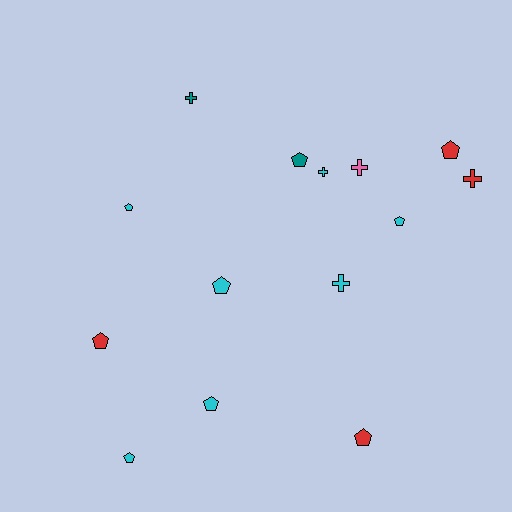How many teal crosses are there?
There is 1 teal cross.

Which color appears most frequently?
Cyan, with 7 objects.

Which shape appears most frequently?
Pentagon, with 9 objects.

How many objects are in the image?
There are 14 objects.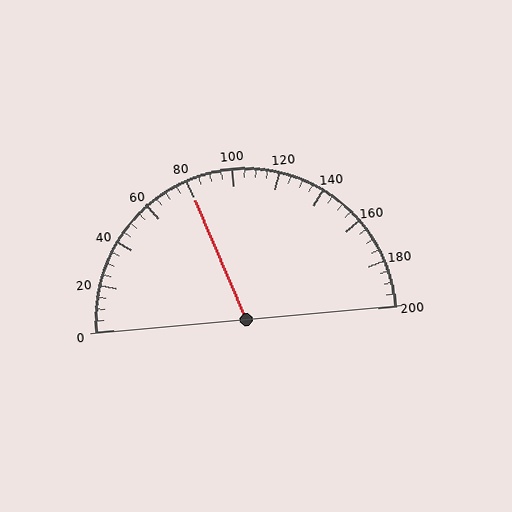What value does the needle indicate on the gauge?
The needle indicates approximately 80.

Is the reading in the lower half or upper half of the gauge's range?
The reading is in the lower half of the range (0 to 200).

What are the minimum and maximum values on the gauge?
The gauge ranges from 0 to 200.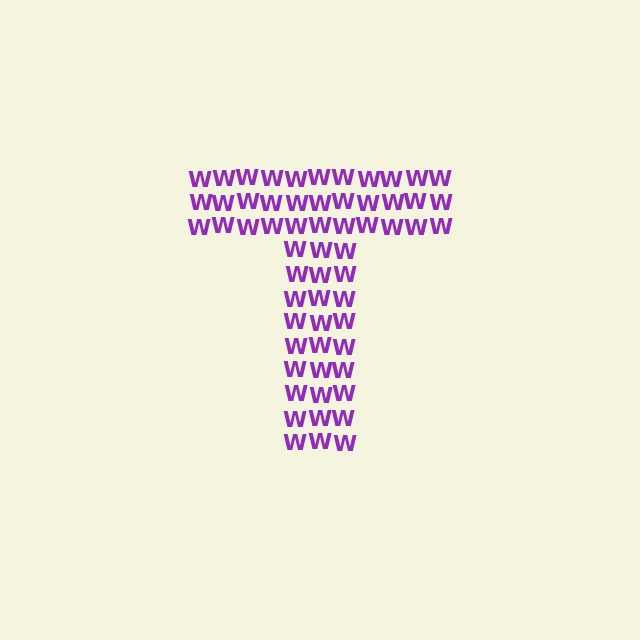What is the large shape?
The large shape is the letter T.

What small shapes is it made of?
It is made of small letter W's.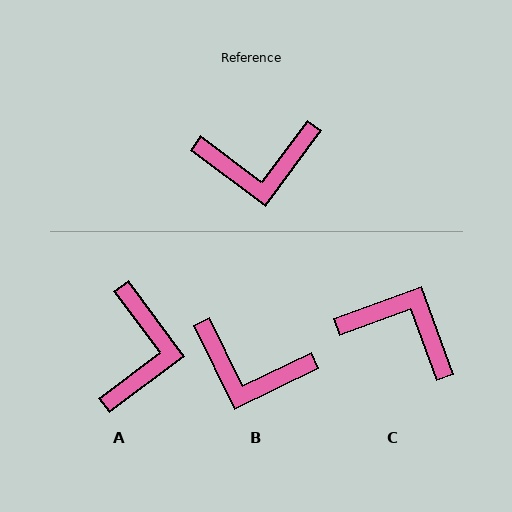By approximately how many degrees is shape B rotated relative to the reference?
Approximately 27 degrees clockwise.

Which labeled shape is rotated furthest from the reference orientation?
C, about 147 degrees away.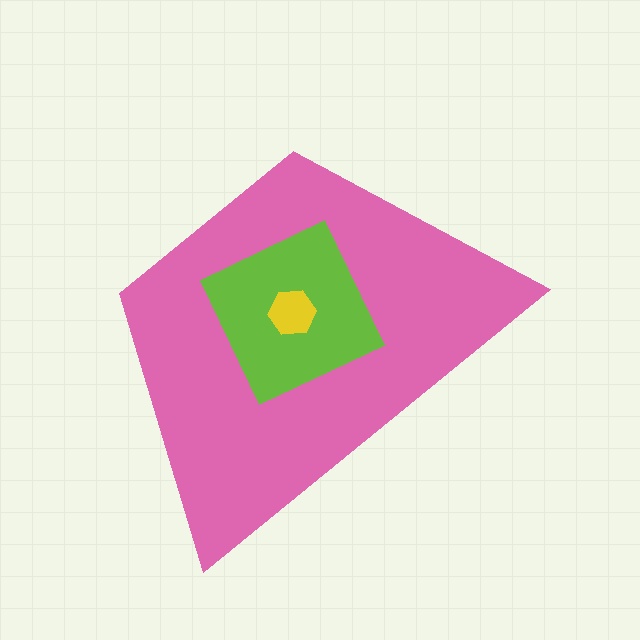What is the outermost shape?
The pink trapezoid.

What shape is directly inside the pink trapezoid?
The lime diamond.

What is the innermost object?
The yellow hexagon.